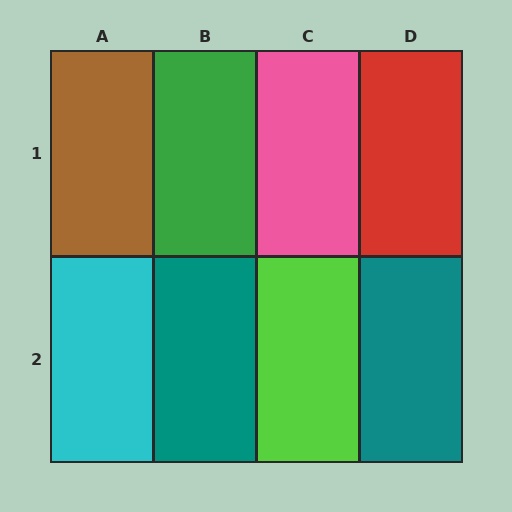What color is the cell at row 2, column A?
Cyan.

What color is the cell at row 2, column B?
Teal.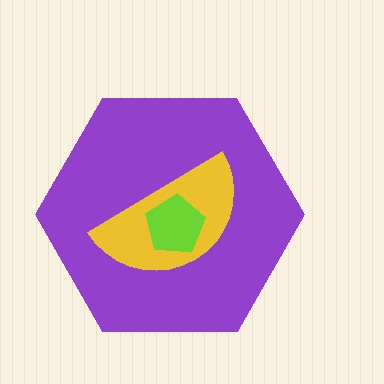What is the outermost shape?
The purple hexagon.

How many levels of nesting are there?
3.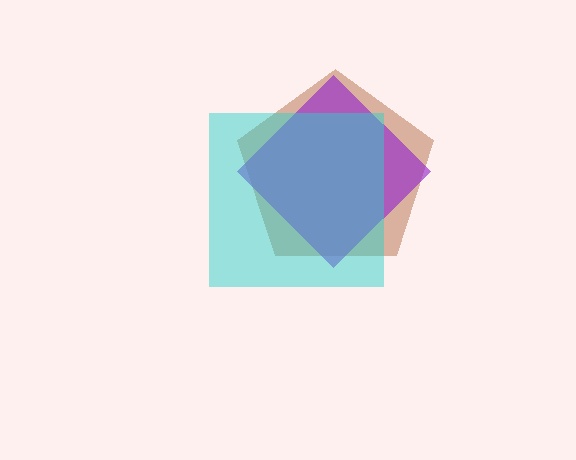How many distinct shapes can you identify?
There are 3 distinct shapes: a brown pentagon, a purple diamond, a cyan square.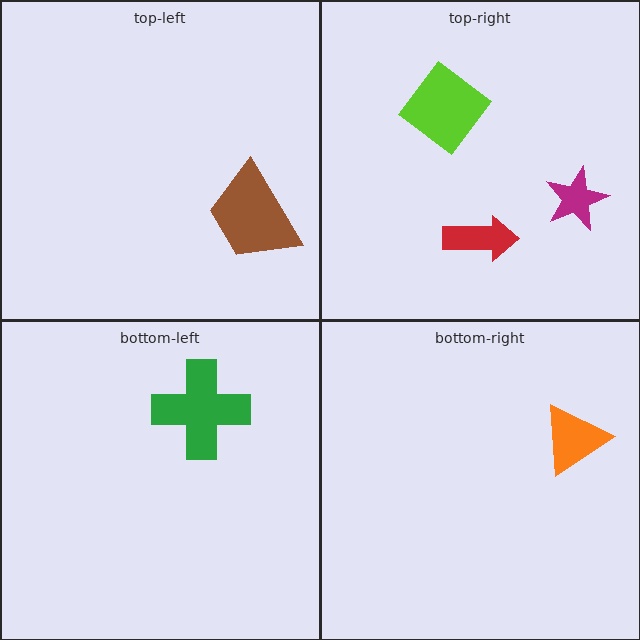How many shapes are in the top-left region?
1.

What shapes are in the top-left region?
The brown trapezoid.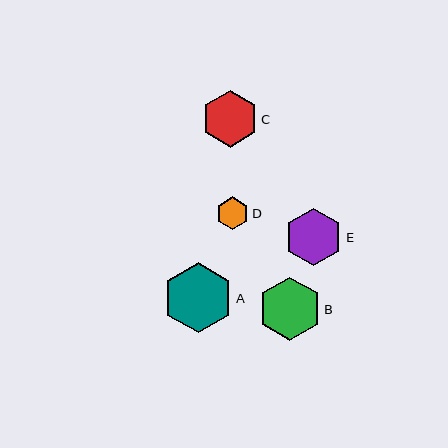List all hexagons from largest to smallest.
From largest to smallest: A, B, E, C, D.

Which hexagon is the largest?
Hexagon A is the largest with a size of approximately 70 pixels.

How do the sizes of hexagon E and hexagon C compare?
Hexagon E and hexagon C are approximately the same size.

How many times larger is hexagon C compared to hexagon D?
Hexagon C is approximately 1.7 times the size of hexagon D.